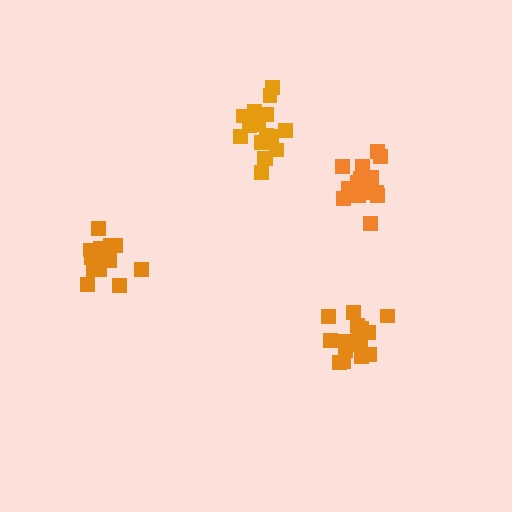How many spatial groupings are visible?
There are 4 spatial groupings.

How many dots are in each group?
Group 1: 16 dots, Group 2: 17 dots, Group 3: 16 dots, Group 4: 15 dots (64 total).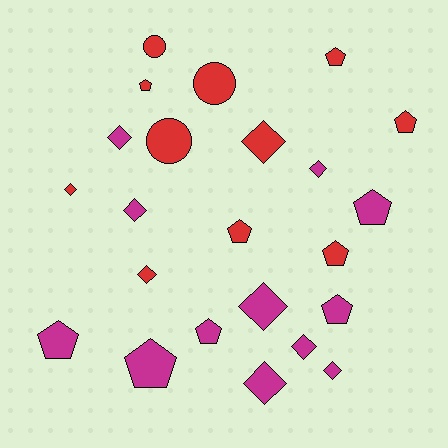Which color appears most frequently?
Magenta, with 12 objects.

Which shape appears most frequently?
Pentagon, with 10 objects.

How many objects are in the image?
There are 23 objects.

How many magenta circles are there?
There are no magenta circles.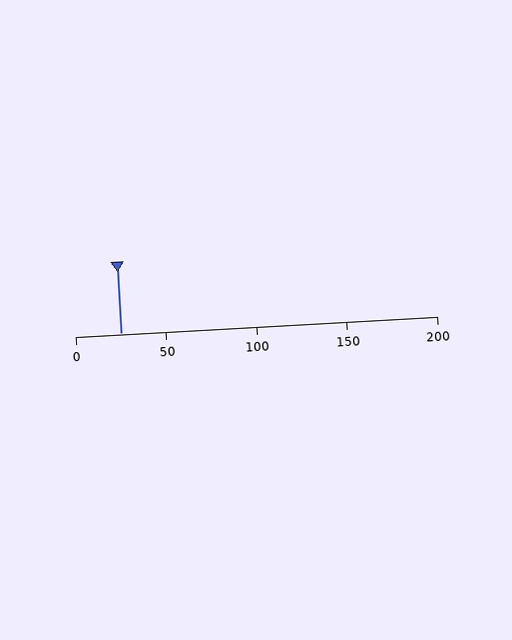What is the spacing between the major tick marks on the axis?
The major ticks are spaced 50 apart.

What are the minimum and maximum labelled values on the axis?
The axis runs from 0 to 200.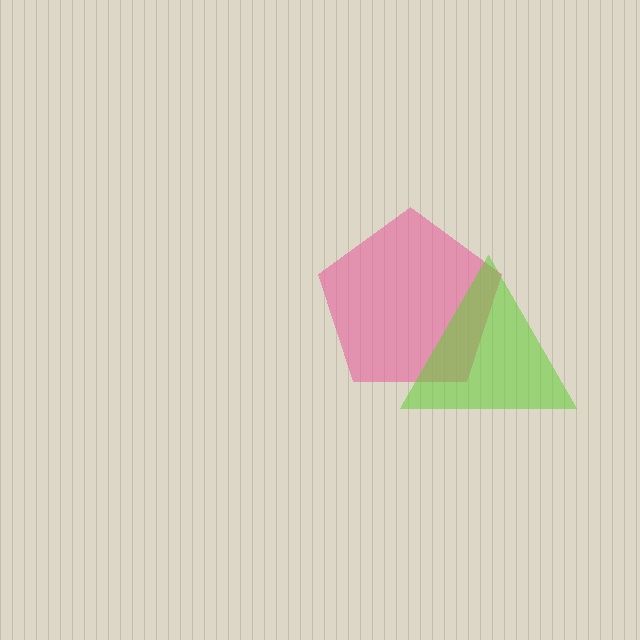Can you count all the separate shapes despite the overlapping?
Yes, there are 2 separate shapes.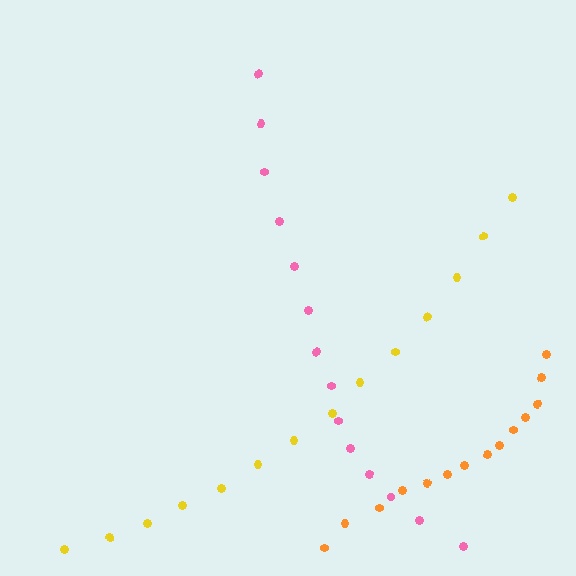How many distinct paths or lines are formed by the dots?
There are 3 distinct paths.